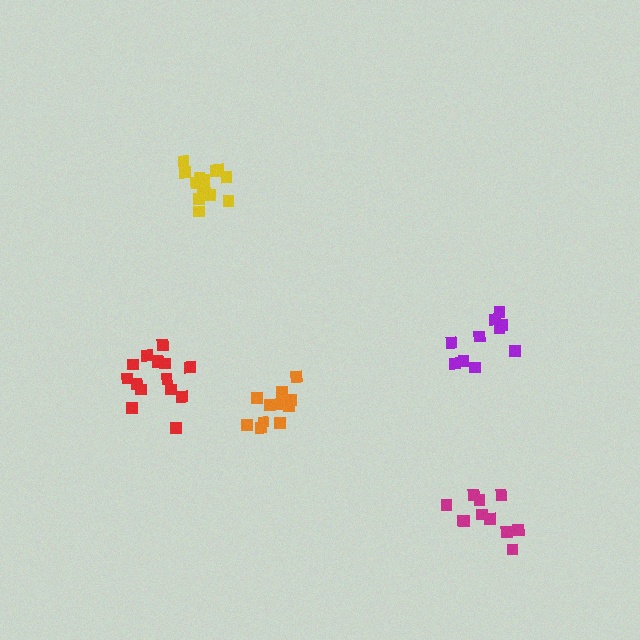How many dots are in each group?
Group 1: 15 dots, Group 2: 11 dots, Group 3: 10 dots, Group 4: 11 dots, Group 5: 15 dots (62 total).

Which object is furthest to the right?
The purple cluster is rightmost.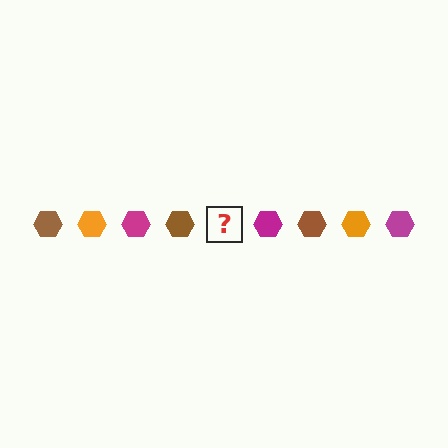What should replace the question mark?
The question mark should be replaced with an orange hexagon.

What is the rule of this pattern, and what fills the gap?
The rule is that the pattern cycles through brown, orange, magenta hexagons. The gap should be filled with an orange hexagon.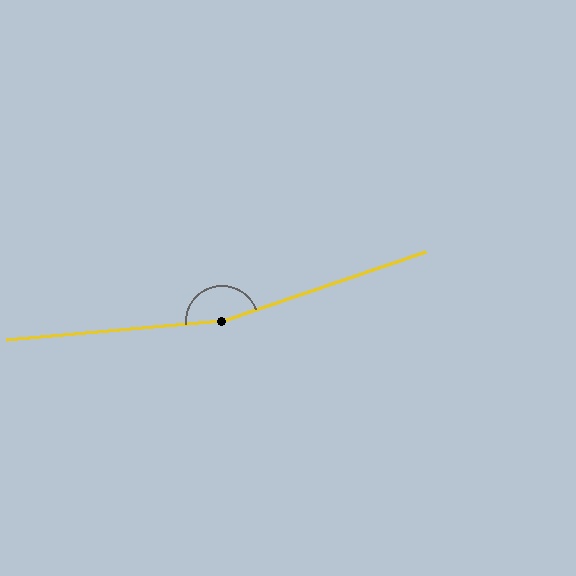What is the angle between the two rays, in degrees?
Approximately 166 degrees.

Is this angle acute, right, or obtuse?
It is obtuse.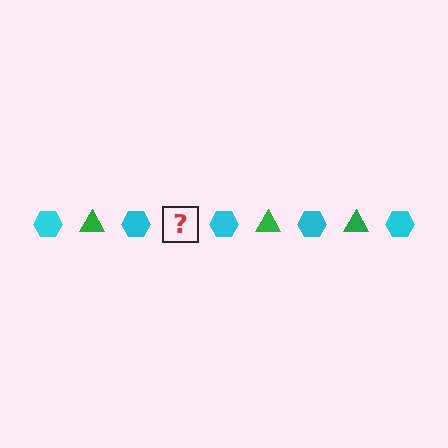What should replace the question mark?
The question mark should be replaced with a green triangle.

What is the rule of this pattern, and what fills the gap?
The rule is that the pattern alternates between cyan hexagon and green triangle. The gap should be filled with a green triangle.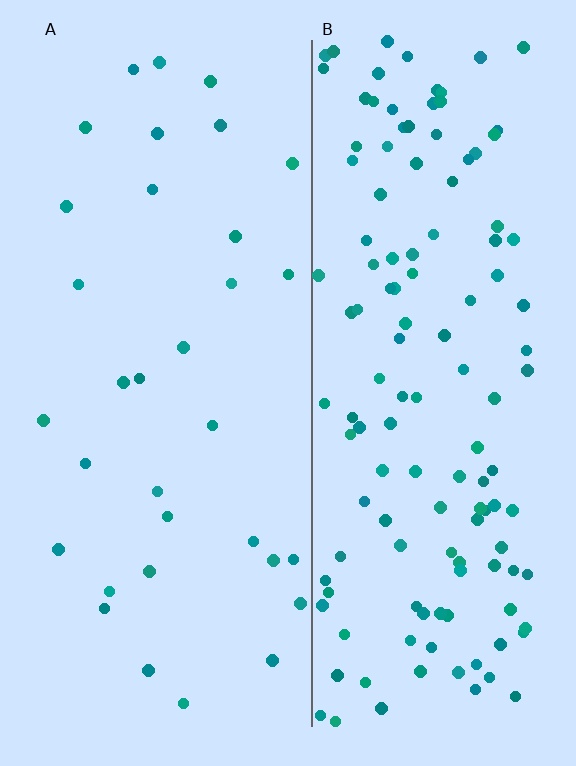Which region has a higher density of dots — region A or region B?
B (the right).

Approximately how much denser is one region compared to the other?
Approximately 4.1× — region B over region A.